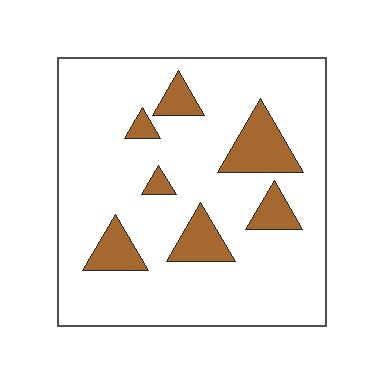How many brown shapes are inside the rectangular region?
7.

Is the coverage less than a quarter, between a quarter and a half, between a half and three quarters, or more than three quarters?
Less than a quarter.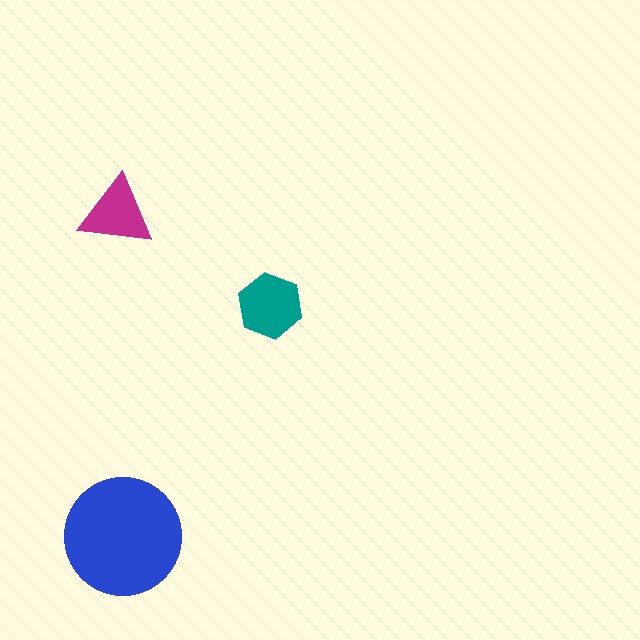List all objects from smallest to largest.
The magenta triangle, the teal hexagon, the blue circle.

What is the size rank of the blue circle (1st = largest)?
1st.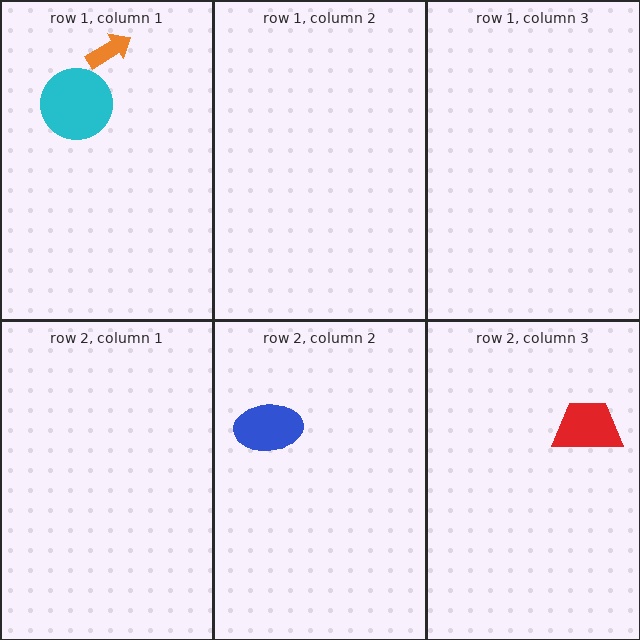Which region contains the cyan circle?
The row 1, column 1 region.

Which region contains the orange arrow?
The row 1, column 1 region.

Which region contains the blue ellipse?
The row 2, column 2 region.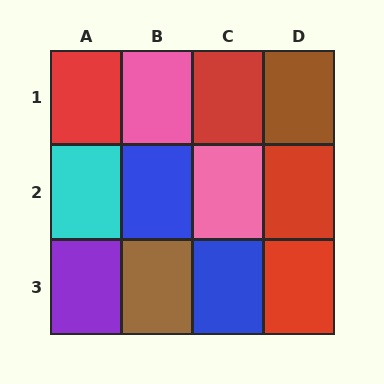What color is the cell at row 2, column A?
Cyan.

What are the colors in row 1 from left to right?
Red, pink, red, brown.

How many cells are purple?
1 cell is purple.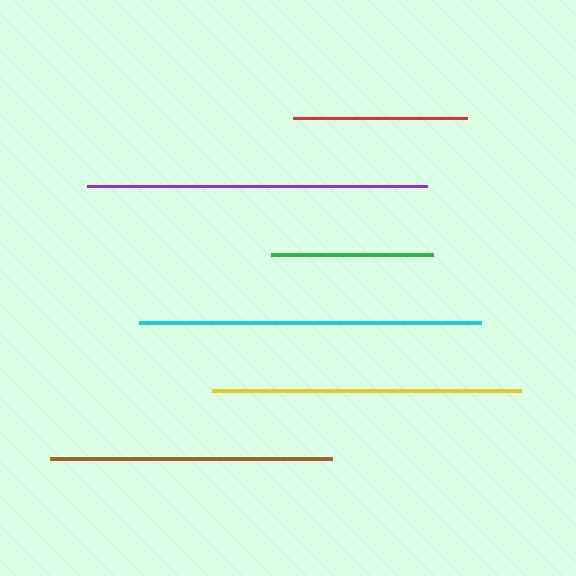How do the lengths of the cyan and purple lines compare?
The cyan and purple lines are approximately the same length.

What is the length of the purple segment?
The purple segment is approximately 340 pixels long.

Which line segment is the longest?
The cyan line is the longest at approximately 342 pixels.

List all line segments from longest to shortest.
From longest to shortest: cyan, purple, yellow, brown, red, green.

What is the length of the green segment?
The green segment is approximately 162 pixels long.